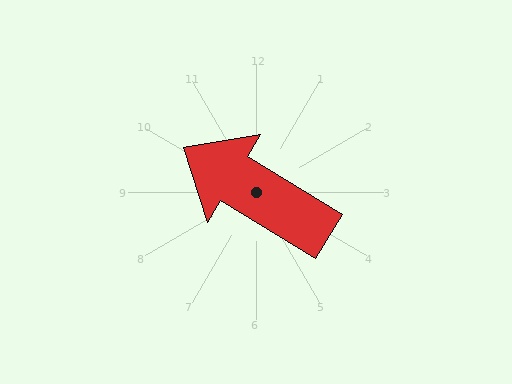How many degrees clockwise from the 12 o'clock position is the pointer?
Approximately 301 degrees.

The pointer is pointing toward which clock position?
Roughly 10 o'clock.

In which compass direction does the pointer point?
Northwest.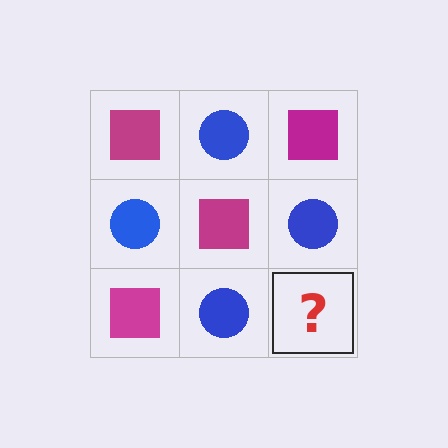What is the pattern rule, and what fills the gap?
The rule is that it alternates magenta square and blue circle in a checkerboard pattern. The gap should be filled with a magenta square.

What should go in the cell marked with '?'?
The missing cell should contain a magenta square.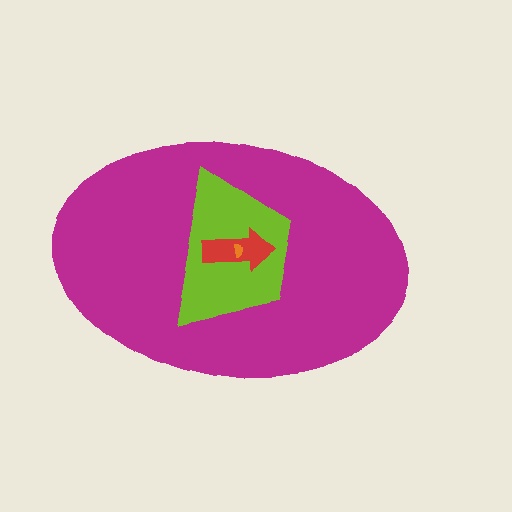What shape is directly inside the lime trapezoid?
The red arrow.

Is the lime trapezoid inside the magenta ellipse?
Yes.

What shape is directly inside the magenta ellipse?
The lime trapezoid.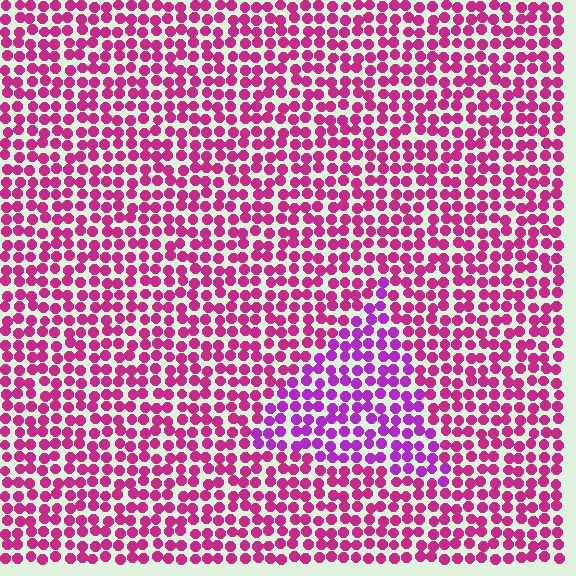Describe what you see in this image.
The image is filled with small magenta elements in a uniform arrangement. A triangle-shaped region is visible where the elements are tinted to a slightly different hue, forming a subtle color boundary.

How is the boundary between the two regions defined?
The boundary is defined purely by a slight shift in hue (about 32 degrees). Spacing, size, and orientation are identical on both sides.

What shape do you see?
I see a triangle.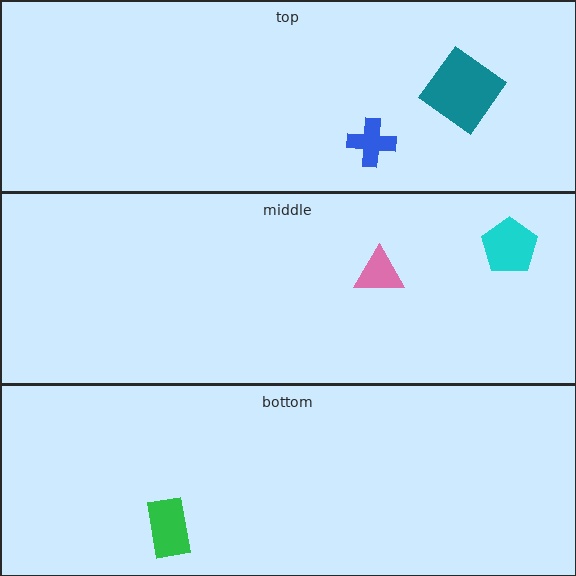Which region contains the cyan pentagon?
The middle region.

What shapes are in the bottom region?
The green rectangle.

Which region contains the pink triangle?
The middle region.